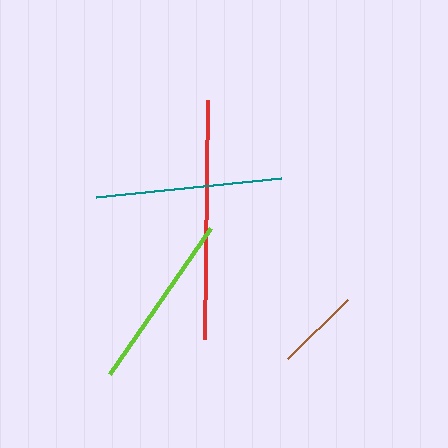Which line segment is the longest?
The red line is the longest at approximately 239 pixels.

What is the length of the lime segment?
The lime segment is approximately 177 pixels long.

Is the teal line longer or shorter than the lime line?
The teal line is longer than the lime line.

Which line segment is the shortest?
The brown line is the shortest at approximately 84 pixels.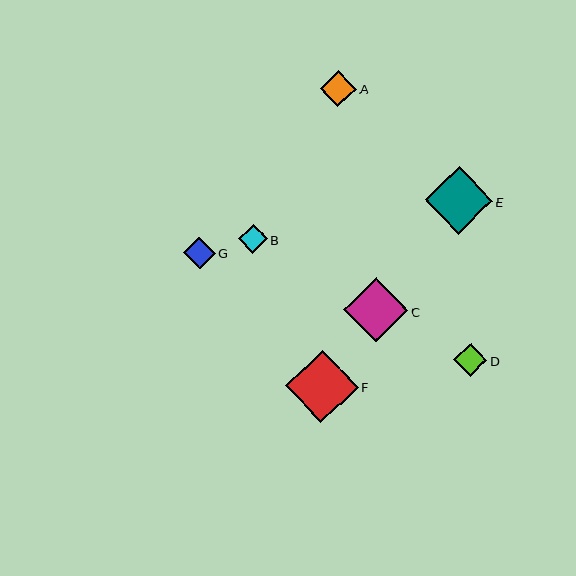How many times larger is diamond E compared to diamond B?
Diamond E is approximately 2.3 times the size of diamond B.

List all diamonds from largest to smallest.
From largest to smallest: F, E, C, A, D, G, B.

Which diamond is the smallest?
Diamond B is the smallest with a size of approximately 29 pixels.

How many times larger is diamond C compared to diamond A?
Diamond C is approximately 1.8 times the size of diamond A.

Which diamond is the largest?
Diamond F is the largest with a size of approximately 72 pixels.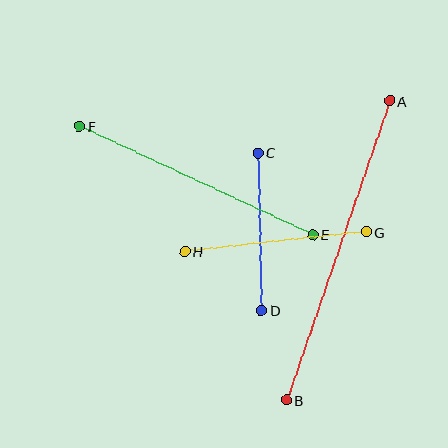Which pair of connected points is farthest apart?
Points A and B are farthest apart.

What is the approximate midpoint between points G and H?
The midpoint is at approximately (275, 241) pixels.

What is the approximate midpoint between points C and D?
The midpoint is at approximately (260, 231) pixels.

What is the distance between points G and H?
The distance is approximately 183 pixels.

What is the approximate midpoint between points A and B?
The midpoint is at approximately (338, 251) pixels.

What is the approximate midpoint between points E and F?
The midpoint is at approximately (196, 181) pixels.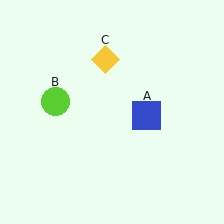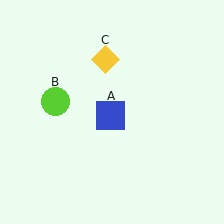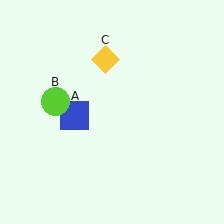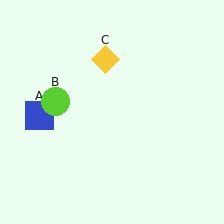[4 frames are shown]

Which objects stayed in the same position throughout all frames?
Lime circle (object B) and yellow diamond (object C) remained stationary.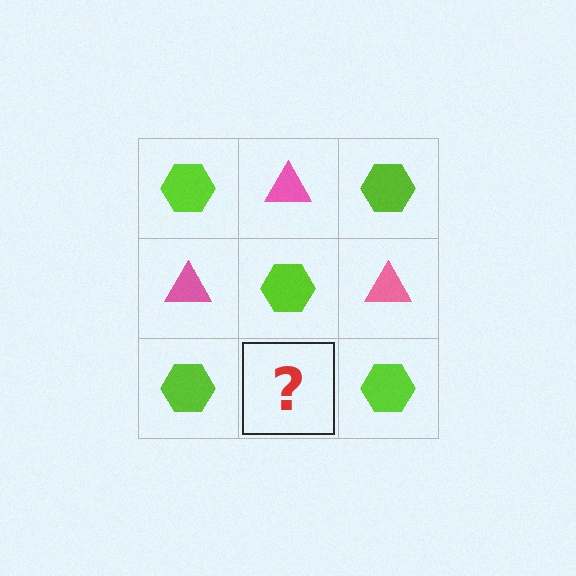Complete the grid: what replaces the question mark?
The question mark should be replaced with a pink triangle.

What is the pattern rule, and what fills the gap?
The rule is that it alternates lime hexagon and pink triangle in a checkerboard pattern. The gap should be filled with a pink triangle.